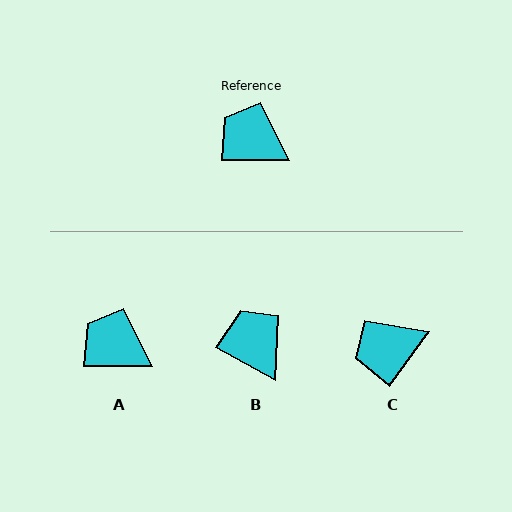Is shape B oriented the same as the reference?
No, it is off by about 30 degrees.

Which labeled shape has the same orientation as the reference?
A.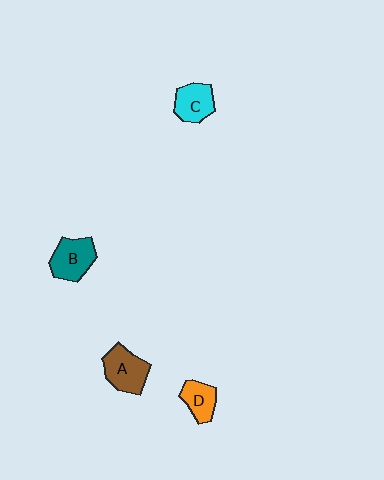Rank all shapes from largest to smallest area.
From largest to smallest: A (brown), B (teal), C (cyan), D (orange).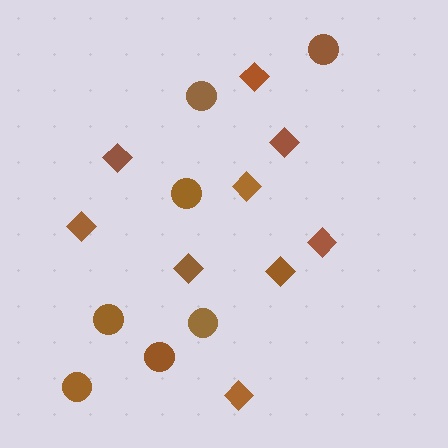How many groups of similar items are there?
There are 2 groups: one group of diamonds (9) and one group of circles (7).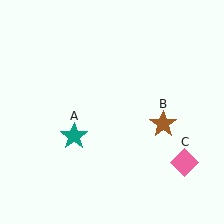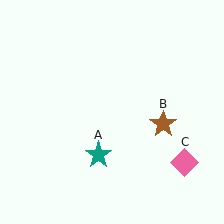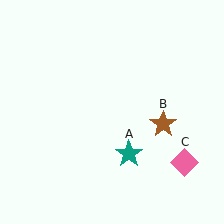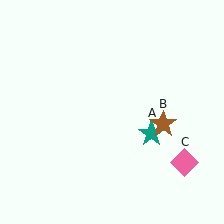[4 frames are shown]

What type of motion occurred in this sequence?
The teal star (object A) rotated counterclockwise around the center of the scene.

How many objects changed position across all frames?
1 object changed position: teal star (object A).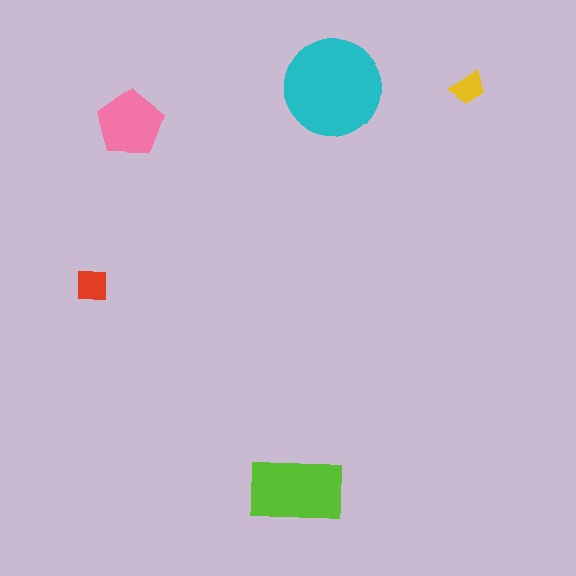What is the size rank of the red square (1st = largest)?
4th.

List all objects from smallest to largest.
The yellow trapezoid, the red square, the pink pentagon, the lime rectangle, the cyan circle.